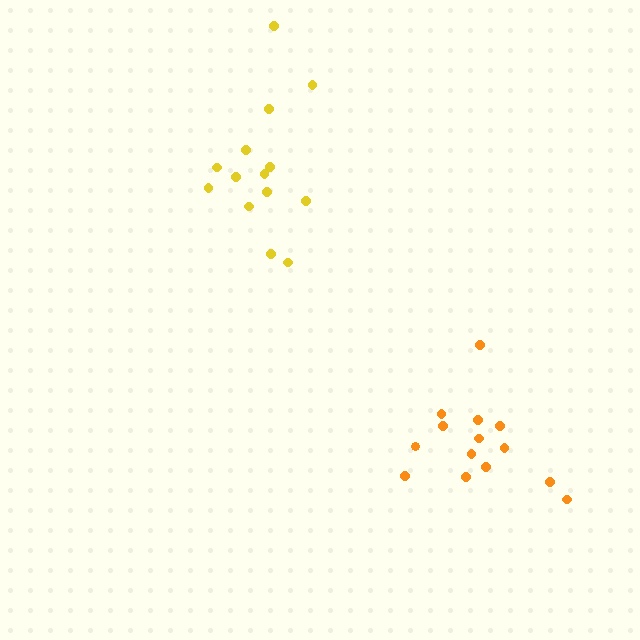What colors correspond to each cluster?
The clusters are colored: yellow, orange.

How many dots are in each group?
Group 1: 14 dots, Group 2: 14 dots (28 total).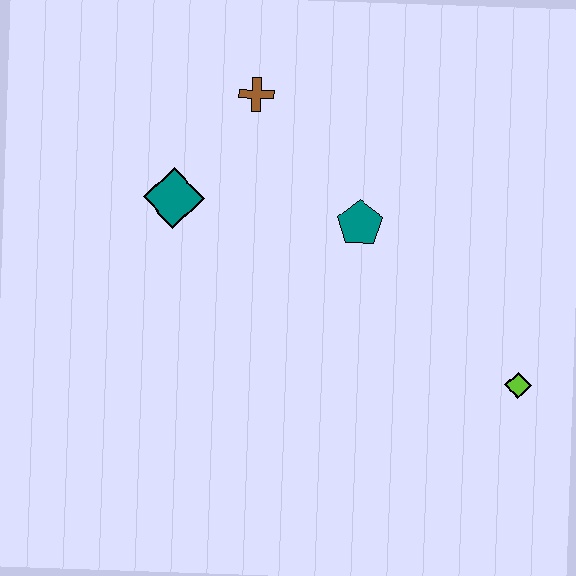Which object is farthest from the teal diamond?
The lime diamond is farthest from the teal diamond.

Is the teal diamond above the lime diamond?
Yes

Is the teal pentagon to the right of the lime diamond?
No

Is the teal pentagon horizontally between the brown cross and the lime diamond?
Yes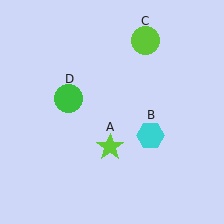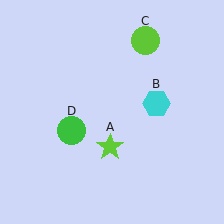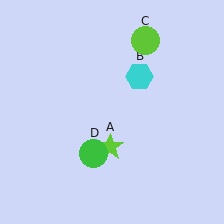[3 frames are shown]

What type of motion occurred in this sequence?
The cyan hexagon (object B), green circle (object D) rotated counterclockwise around the center of the scene.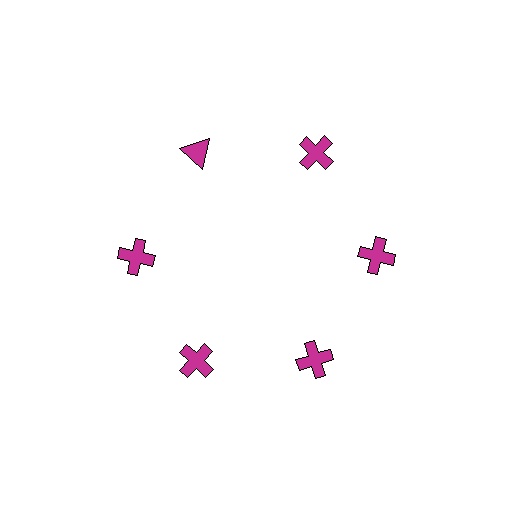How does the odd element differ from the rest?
It has a different shape: triangle instead of cross.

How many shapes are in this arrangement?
There are 6 shapes arranged in a ring pattern.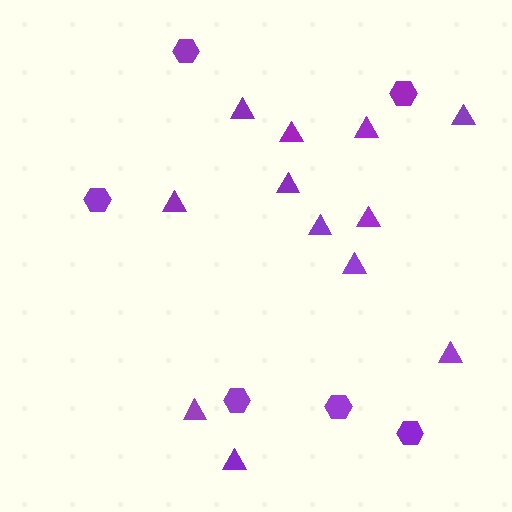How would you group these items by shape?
There are 2 groups: one group of triangles (12) and one group of hexagons (6).